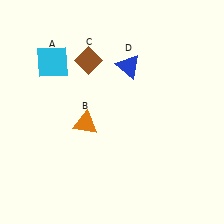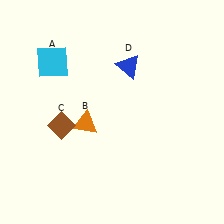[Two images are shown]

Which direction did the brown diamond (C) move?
The brown diamond (C) moved down.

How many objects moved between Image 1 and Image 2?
1 object moved between the two images.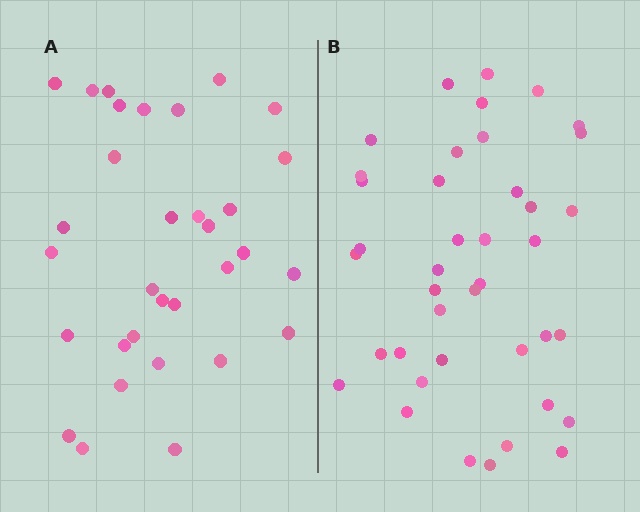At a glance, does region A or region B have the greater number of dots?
Region B (the right region) has more dots.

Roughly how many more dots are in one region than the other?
Region B has roughly 8 or so more dots than region A.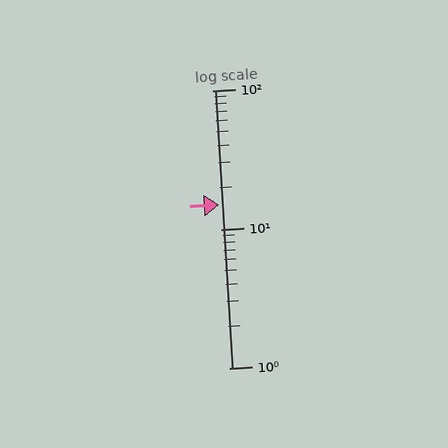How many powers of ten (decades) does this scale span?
The scale spans 2 decades, from 1 to 100.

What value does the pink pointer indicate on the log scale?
The pointer indicates approximately 15.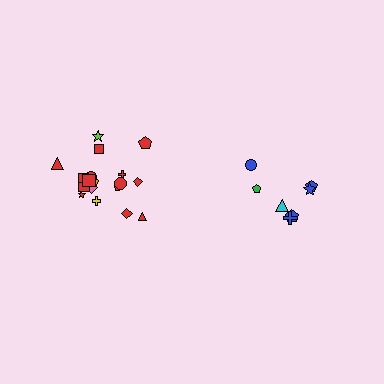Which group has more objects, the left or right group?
The left group.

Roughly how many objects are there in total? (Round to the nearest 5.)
Roughly 25 objects in total.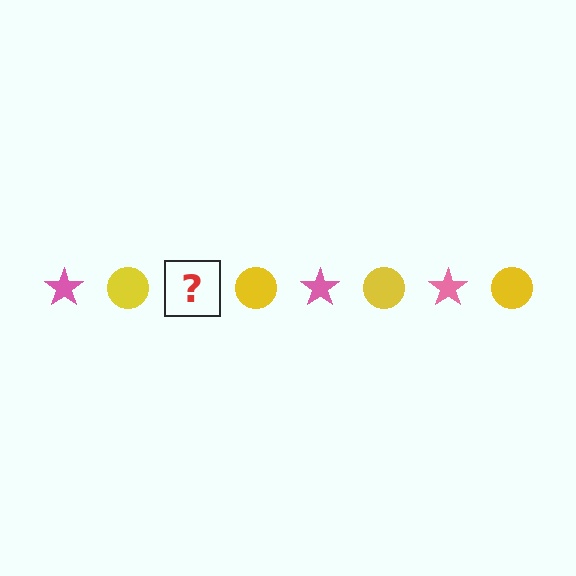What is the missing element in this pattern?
The missing element is a pink star.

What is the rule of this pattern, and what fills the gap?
The rule is that the pattern alternates between pink star and yellow circle. The gap should be filled with a pink star.